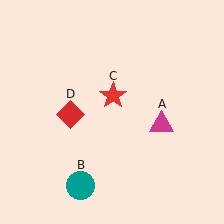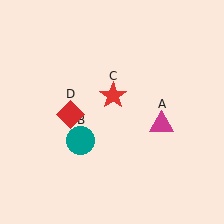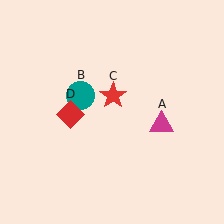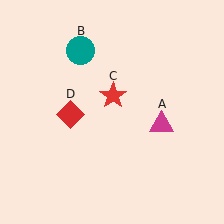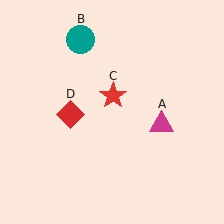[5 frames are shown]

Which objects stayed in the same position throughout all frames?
Magenta triangle (object A) and red star (object C) and red diamond (object D) remained stationary.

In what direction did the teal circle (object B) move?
The teal circle (object B) moved up.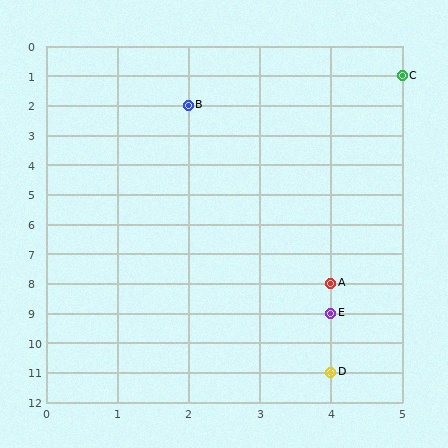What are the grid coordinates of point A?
Point A is at grid coordinates (4, 8).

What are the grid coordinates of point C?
Point C is at grid coordinates (5, 1).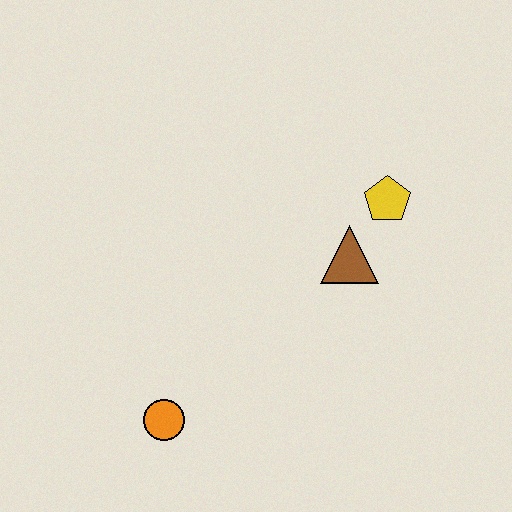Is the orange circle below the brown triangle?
Yes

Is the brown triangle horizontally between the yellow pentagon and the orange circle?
Yes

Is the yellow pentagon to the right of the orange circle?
Yes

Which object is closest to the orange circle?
The brown triangle is closest to the orange circle.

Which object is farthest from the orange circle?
The yellow pentagon is farthest from the orange circle.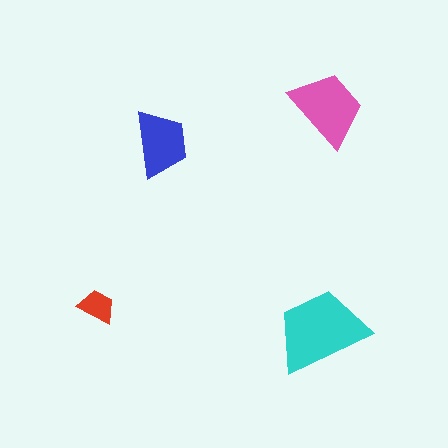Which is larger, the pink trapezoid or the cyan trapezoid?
The cyan one.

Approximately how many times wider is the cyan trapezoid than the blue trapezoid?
About 1.5 times wider.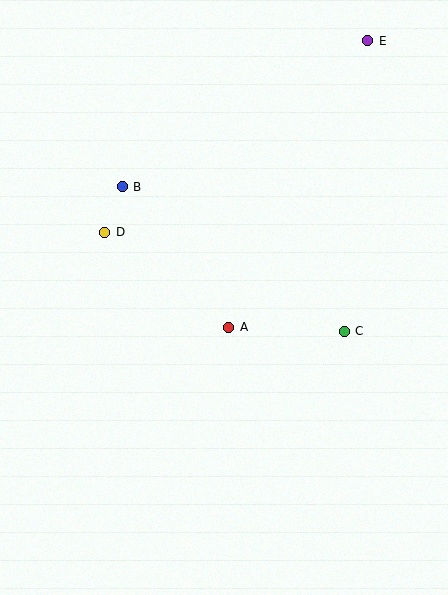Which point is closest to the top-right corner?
Point E is closest to the top-right corner.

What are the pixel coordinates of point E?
Point E is at (368, 41).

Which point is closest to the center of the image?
Point A at (229, 327) is closest to the center.